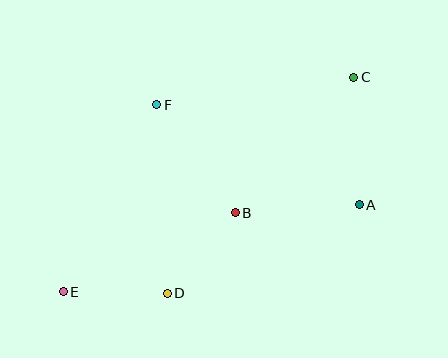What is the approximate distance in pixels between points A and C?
The distance between A and C is approximately 128 pixels.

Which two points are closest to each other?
Points D and E are closest to each other.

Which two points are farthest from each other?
Points C and E are farthest from each other.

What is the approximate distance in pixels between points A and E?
The distance between A and E is approximately 308 pixels.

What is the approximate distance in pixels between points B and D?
The distance between B and D is approximately 106 pixels.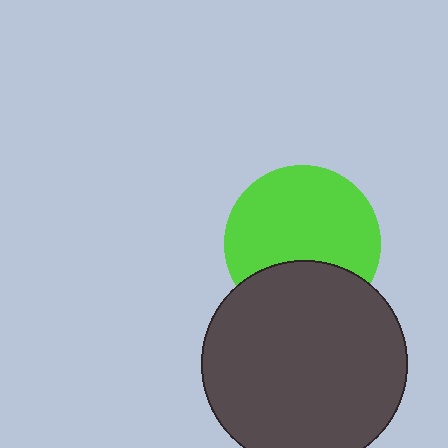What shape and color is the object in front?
The object in front is a dark gray circle.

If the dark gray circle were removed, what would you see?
You would see the complete lime circle.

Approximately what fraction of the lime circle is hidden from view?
Roughly 30% of the lime circle is hidden behind the dark gray circle.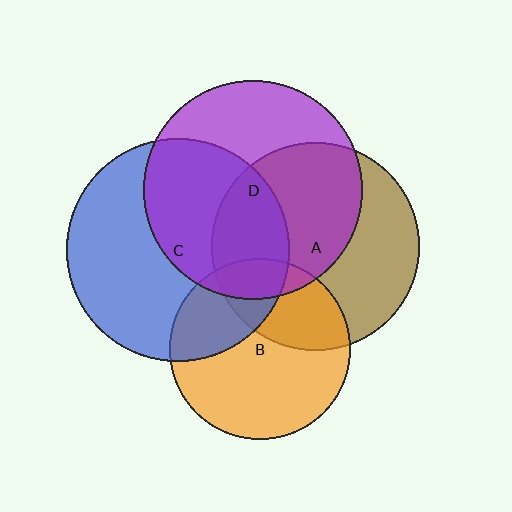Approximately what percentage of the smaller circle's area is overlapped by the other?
Approximately 55%.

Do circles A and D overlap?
Yes.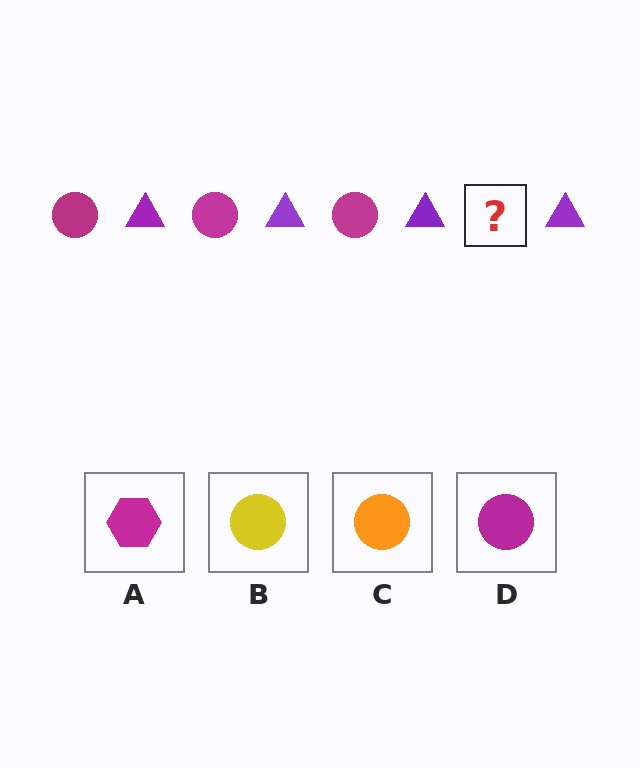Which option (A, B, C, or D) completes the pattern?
D.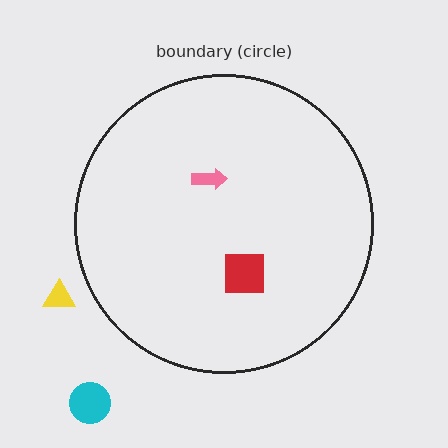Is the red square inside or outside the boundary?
Inside.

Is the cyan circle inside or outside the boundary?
Outside.